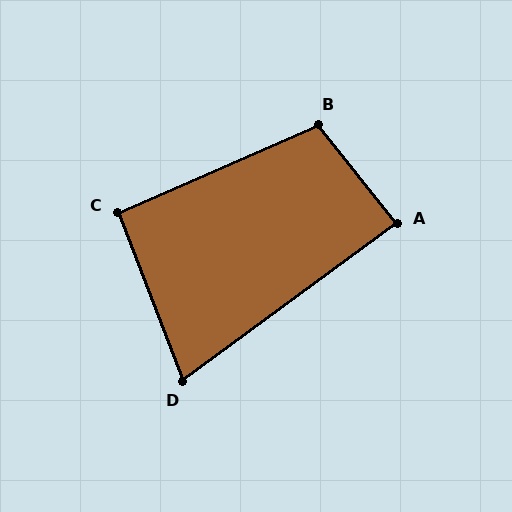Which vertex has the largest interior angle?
B, at approximately 105 degrees.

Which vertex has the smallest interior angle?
D, at approximately 75 degrees.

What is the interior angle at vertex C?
Approximately 92 degrees (approximately right).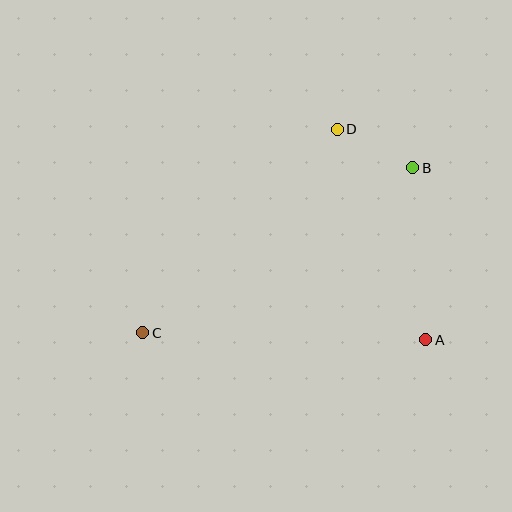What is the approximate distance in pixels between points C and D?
The distance between C and D is approximately 282 pixels.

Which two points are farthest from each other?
Points B and C are farthest from each other.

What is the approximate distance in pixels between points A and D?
The distance between A and D is approximately 228 pixels.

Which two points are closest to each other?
Points B and D are closest to each other.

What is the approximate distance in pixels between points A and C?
The distance between A and C is approximately 283 pixels.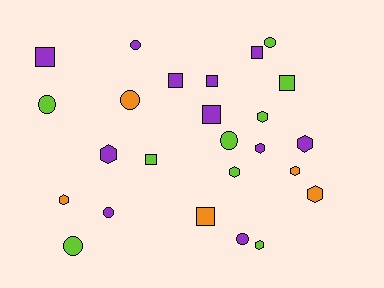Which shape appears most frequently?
Hexagon, with 9 objects.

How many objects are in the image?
There are 25 objects.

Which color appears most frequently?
Purple, with 11 objects.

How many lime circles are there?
There are 4 lime circles.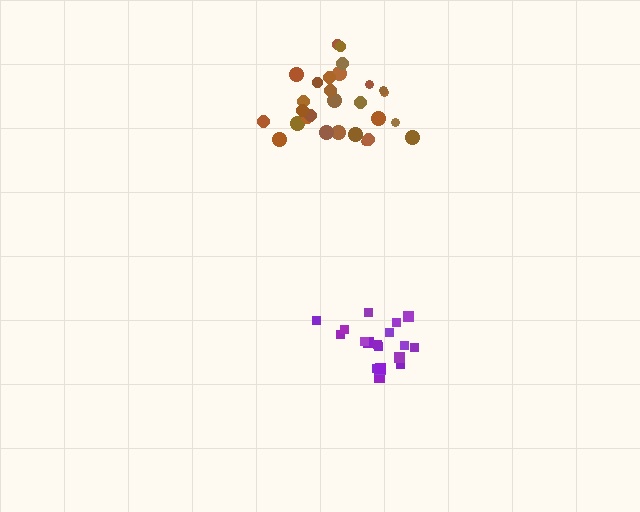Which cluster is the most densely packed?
Purple.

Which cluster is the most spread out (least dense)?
Brown.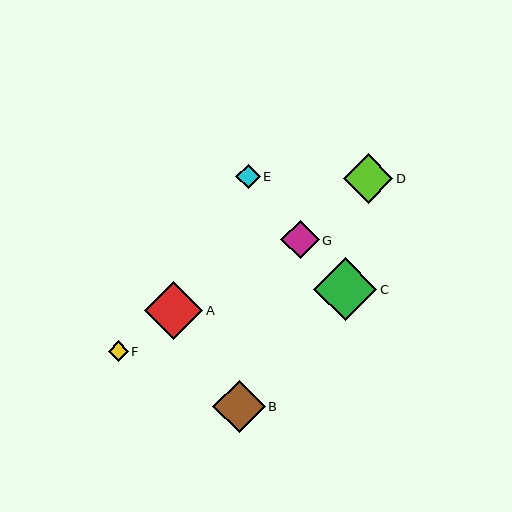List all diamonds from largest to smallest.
From largest to smallest: C, A, B, D, G, E, F.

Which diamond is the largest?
Diamond C is the largest with a size of approximately 63 pixels.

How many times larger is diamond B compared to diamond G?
Diamond B is approximately 1.4 times the size of diamond G.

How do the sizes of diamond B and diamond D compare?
Diamond B and diamond D are approximately the same size.